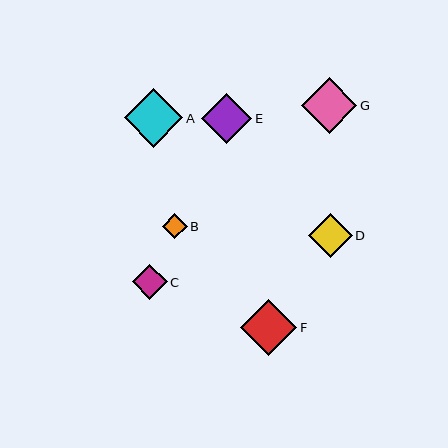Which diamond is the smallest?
Diamond B is the smallest with a size of approximately 25 pixels.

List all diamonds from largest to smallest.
From largest to smallest: A, F, G, E, D, C, B.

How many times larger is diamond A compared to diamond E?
Diamond A is approximately 1.2 times the size of diamond E.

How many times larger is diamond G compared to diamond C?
Diamond G is approximately 1.6 times the size of diamond C.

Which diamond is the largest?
Diamond A is the largest with a size of approximately 58 pixels.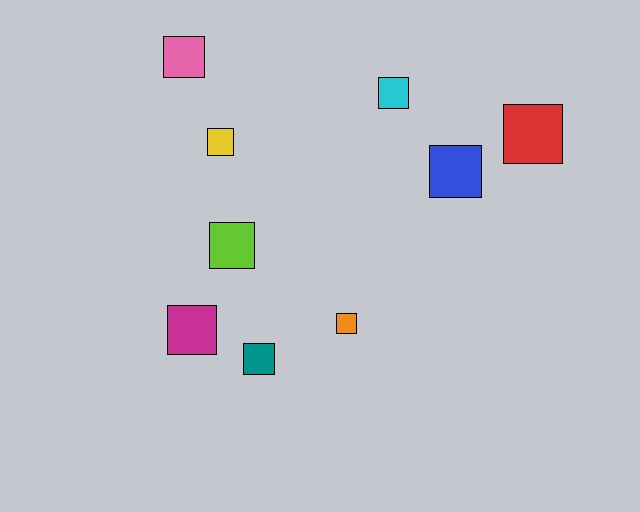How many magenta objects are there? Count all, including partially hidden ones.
There is 1 magenta object.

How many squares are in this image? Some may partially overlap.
There are 9 squares.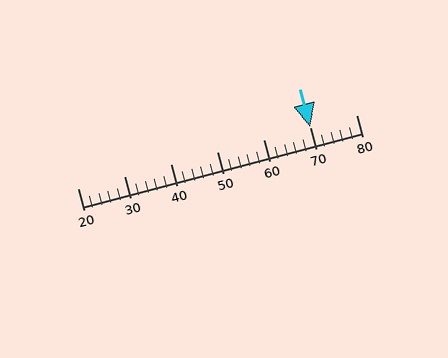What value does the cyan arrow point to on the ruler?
The cyan arrow points to approximately 70.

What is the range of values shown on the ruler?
The ruler shows values from 20 to 80.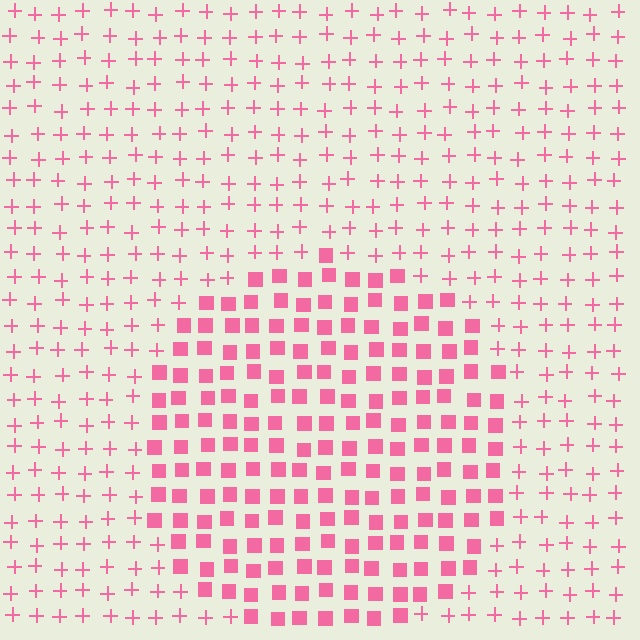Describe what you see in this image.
The image is filled with small pink elements arranged in a uniform grid. A circle-shaped region contains squares, while the surrounding area contains plus signs. The boundary is defined purely by the change in element shape.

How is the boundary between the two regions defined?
The boundary is defined by a change in element shape: squares inside vs. plus signs outside. All elements share the same color and spacing.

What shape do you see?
I see a circle.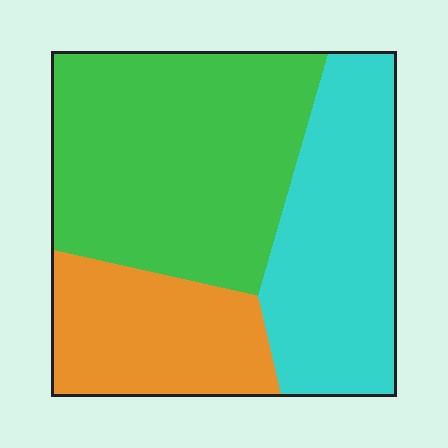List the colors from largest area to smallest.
From largest to smallest: green, cyan, orange.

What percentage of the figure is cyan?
Cyan covers about 30% of the figure.